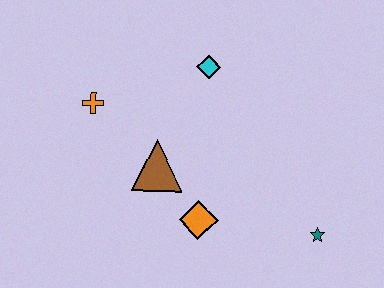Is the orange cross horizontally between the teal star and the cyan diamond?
No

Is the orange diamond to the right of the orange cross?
Yes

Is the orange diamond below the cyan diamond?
Yes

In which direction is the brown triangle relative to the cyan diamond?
The brown triangle is below the cyan diamond.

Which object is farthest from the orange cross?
The teal star is farthest from the orange cross.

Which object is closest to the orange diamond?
The brown triangle is closest to the orange diamond.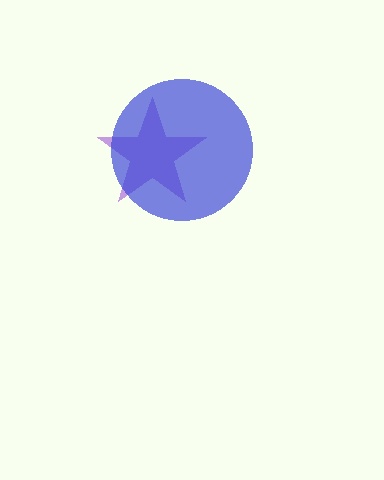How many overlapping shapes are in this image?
There are 2 overlapping shapes in the image.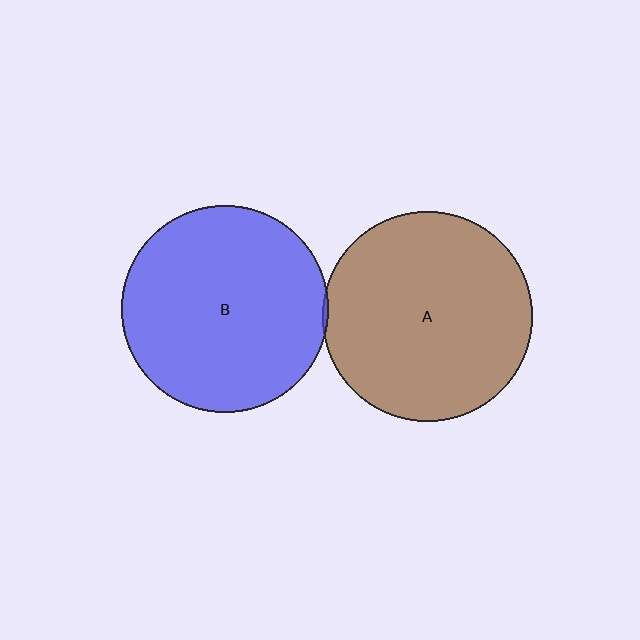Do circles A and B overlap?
Yes.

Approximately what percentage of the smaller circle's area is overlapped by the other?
Approximately 5%.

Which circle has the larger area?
Circle A (brown).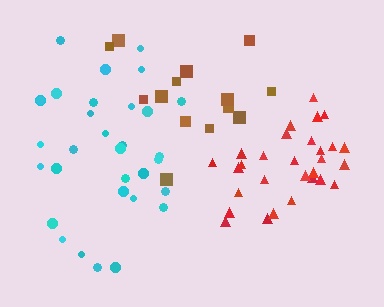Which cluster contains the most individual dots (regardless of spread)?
Cyan (32).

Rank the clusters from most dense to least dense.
red, cyan, brown.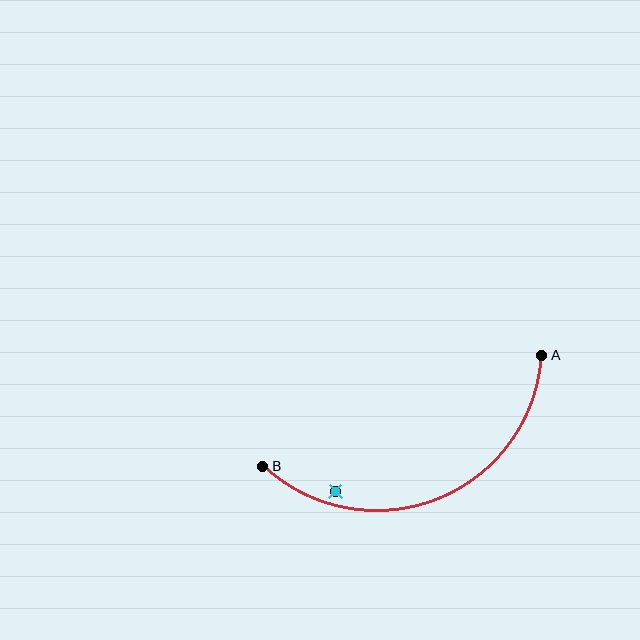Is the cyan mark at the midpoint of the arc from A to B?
No — the cyan mark does not lie on the arc at all. It sits slightly inside the curve.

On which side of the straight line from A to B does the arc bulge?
The arc bulges below the straight line connecting A and B.